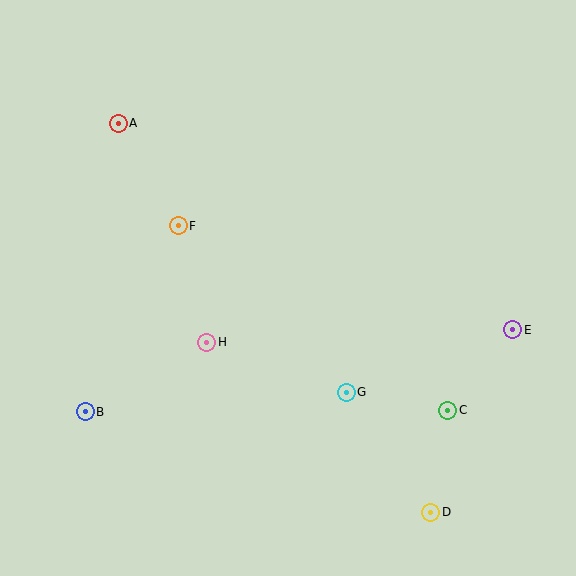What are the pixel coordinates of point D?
Point D is at (431, 512).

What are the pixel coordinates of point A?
Point A is at (118, 123).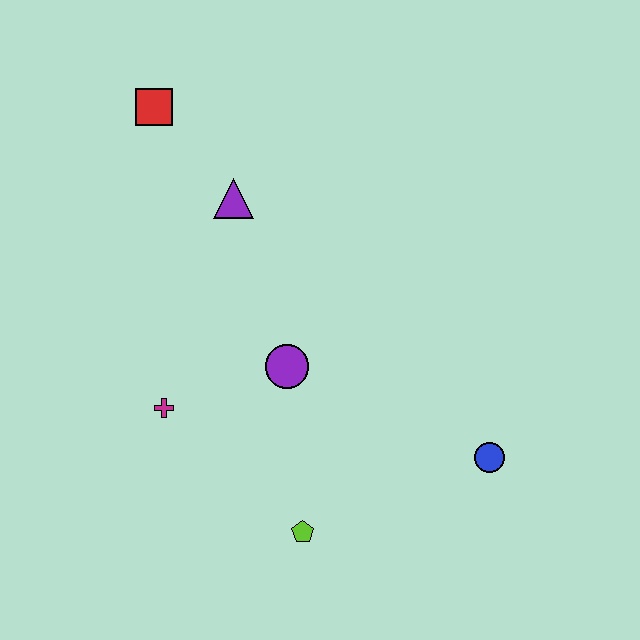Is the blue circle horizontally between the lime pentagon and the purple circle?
No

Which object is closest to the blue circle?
The lime pentagon is closest to the blue circle.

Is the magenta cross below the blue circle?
No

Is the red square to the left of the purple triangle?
Yes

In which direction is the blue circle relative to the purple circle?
The blue circle is to the right of the purple circle.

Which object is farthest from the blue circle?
The red square is farthest from the blue circle.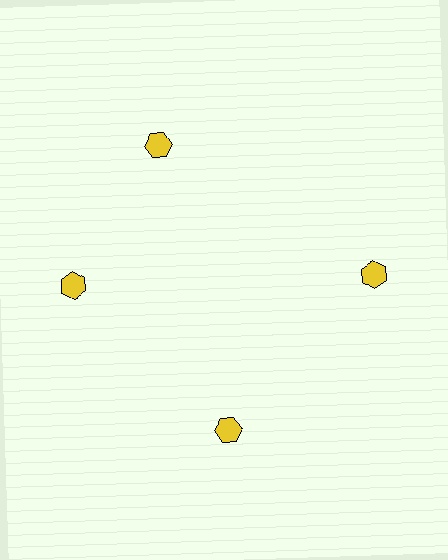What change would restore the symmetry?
The symmetry would be restored by rotating it back into even spacing with its neighbors so that all 4 hexagons sit at equal angles and equal distance from the center.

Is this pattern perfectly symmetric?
No. The 4 yellow hexagons are arranged in a ring, but one element near the 12 o'clock position is rotated out of alignment along the ring, breaking the 4-fold rotational symmetry.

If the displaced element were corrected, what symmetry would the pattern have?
It would have 4-fold rotational symmetry — the pattern would map onto itself every 90 degrees.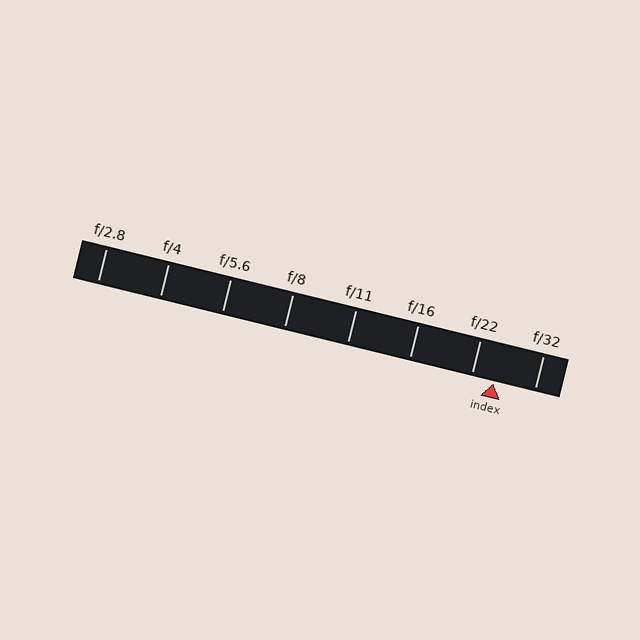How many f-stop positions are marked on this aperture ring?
There are 8 f-stop positions marked.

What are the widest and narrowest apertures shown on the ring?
The widest aperture shown is f/2.8 and the narrowest is f/32.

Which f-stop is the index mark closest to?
The index mark is closest to f/22.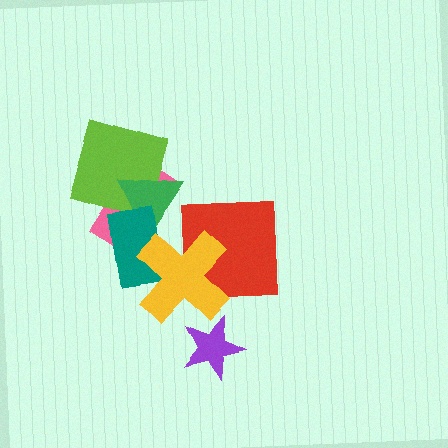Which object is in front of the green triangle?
The teal rectangle is in front of the green triangle.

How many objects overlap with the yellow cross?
2 objects overlap with the yellow cross.